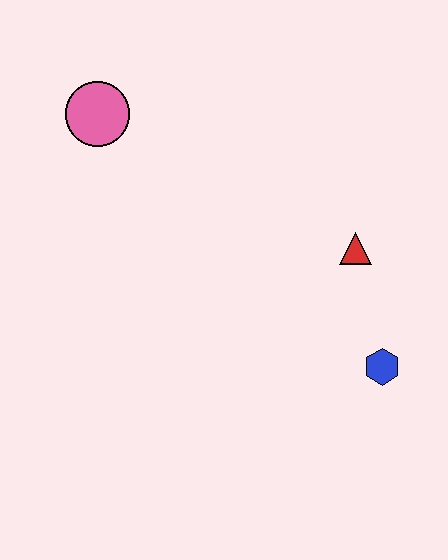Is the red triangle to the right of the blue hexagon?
No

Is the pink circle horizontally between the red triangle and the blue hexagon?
No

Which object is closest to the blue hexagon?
The red triangle is closest to the blue hexagon.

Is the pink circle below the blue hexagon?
No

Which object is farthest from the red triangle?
The pink circle is farthest from the red triangle.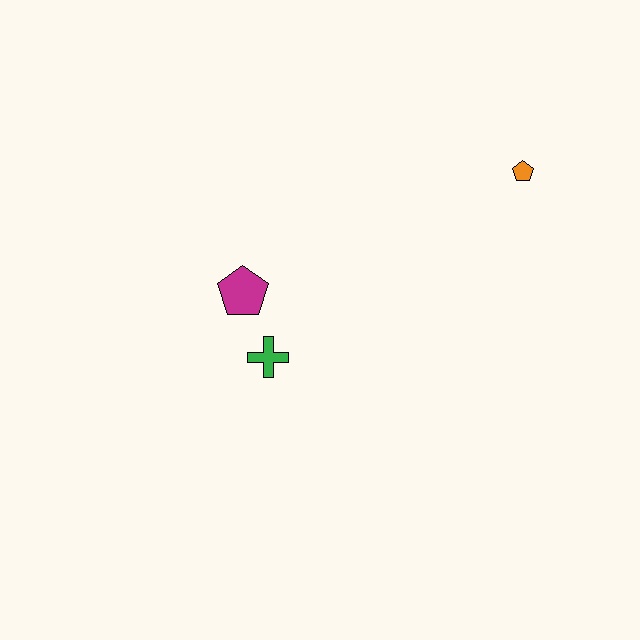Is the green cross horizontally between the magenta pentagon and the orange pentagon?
Yes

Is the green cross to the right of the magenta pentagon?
Yes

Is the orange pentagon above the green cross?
Yes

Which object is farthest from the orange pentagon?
The green cross is farthest from the orange pentagon.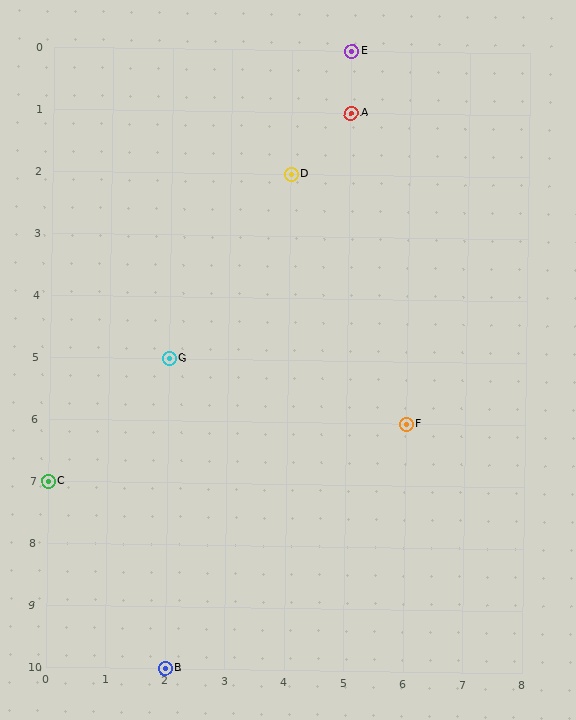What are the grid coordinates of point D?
Point D is at grid coordinates (4, 2).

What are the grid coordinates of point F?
Point F is at grid coordinates (6, 6).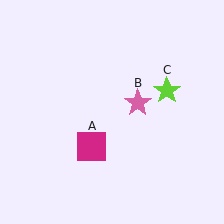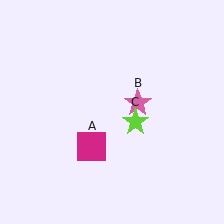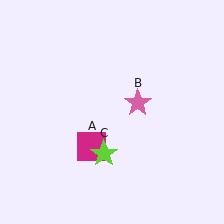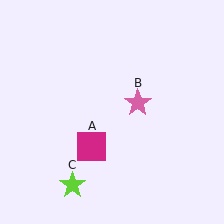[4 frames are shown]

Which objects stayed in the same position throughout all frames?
Magenta square (object A) and pink star (object B) remained stationary.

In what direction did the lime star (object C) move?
The lime star (object C) moved down and to the left.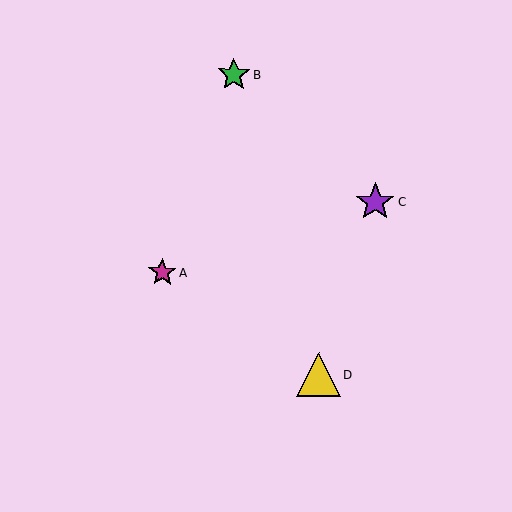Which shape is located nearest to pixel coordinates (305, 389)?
The yellow triangle (labeled D) at (319, 375) is nearest to that location.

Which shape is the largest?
The yellow triangle (labeled D) is the largest.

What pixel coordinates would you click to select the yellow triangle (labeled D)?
Click at (319, 375) to select the yellow triangle D.